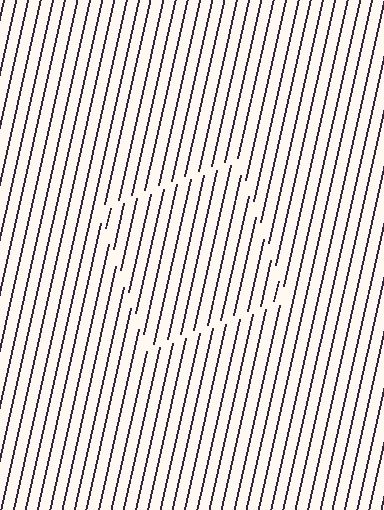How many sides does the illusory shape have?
4 sides — the line-ends trace a square.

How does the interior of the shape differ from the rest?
The interior of the shape contains the same grating, shifted by half a period — the contour is defined by the phase discontinuity where line-ends from the inner and outer gratings abut.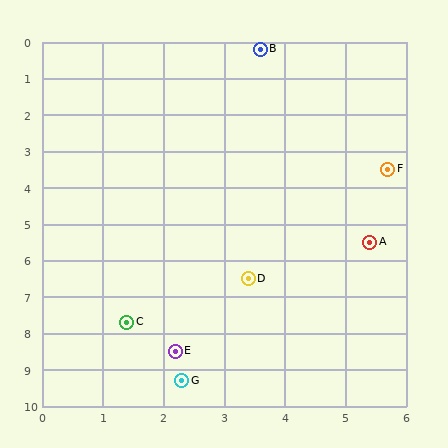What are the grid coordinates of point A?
Point A is at approximately (5.4, 5.5).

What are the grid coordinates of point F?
Point F is at approximately (5.7, 3.5).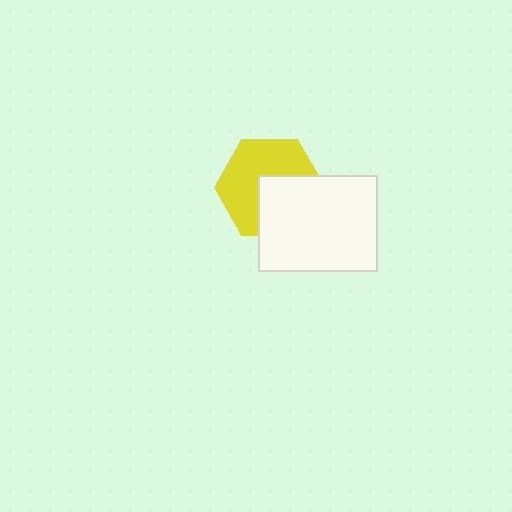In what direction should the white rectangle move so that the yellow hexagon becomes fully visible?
The white rectangle should move toward the lower-right. That is the shortest direction to clear the overlap and leave the yellow hexagon fully visible.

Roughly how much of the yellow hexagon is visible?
About half of it is visible (roughly 58%).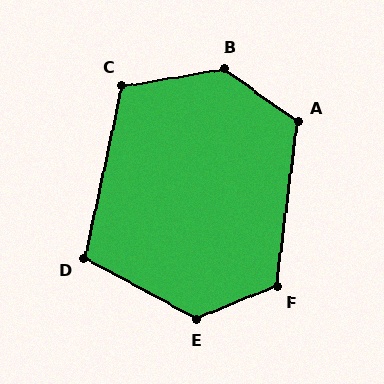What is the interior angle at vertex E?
Approximately 130 degrees (obtuse).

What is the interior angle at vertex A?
Approximately 118 degrees (obtuse).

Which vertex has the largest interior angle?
B, at approximately 135 degrees.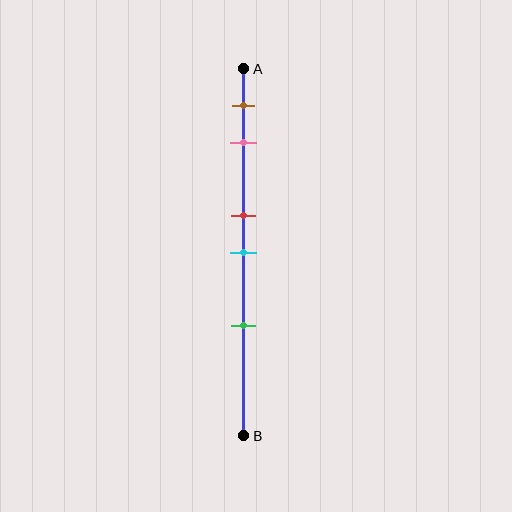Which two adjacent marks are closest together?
The red and cyan marks are the closest adjacent pair.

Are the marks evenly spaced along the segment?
No, the marks are not evenly spaced.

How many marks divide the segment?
There are 5 marks dividing the segment.